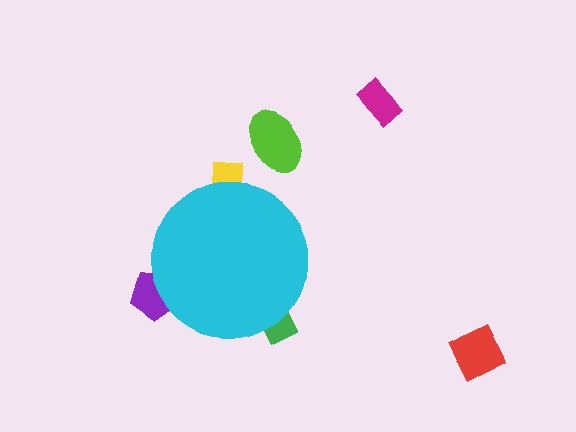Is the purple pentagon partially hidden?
Yes, the purple pentagon is partially hidden behind the cyan circle.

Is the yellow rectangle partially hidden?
Yes, the yellow rectangle is partially hidden behind the cyan circle.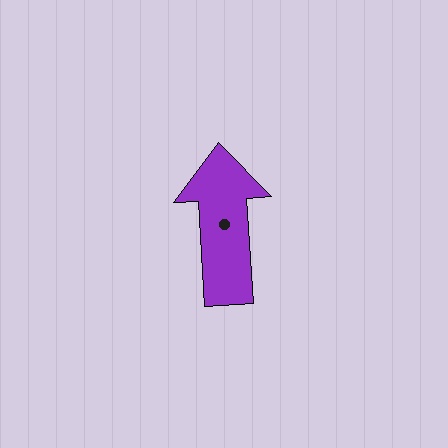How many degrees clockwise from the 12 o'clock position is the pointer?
Approximately 356 degrees.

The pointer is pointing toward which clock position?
Roughly 12 o'clock.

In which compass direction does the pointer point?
North.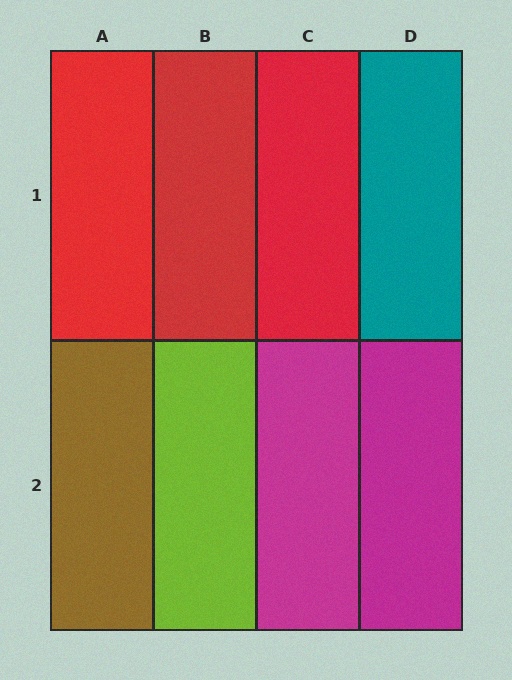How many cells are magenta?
2 cells are magenta.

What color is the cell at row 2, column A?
Brown.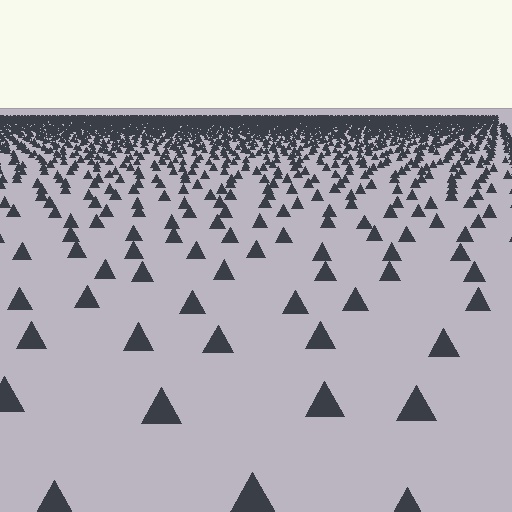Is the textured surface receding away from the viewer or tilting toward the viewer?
The surface is receding away from the viewer. Texture elements get smaller and denser toward the top.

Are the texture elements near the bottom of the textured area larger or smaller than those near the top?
Larger. Near the bottom, elements are closer to the viewer and appear at a bigger on-screen size.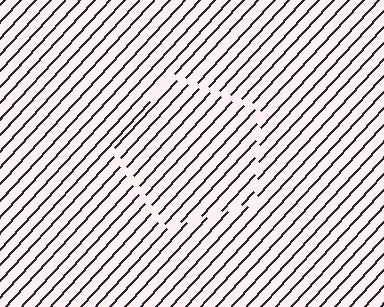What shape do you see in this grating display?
An illusory pentagon. The interior of the shape contains the same grating, shifted by half a period — the contour is defined by the phase discontinuity where line-ends from the inner and outer gratings abut.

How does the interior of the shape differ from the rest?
The interior of the shape contains the same grating, shifted by half a period — the contour is defined by the phase discontinuity where line-ends from the inner and outer gratings abut.